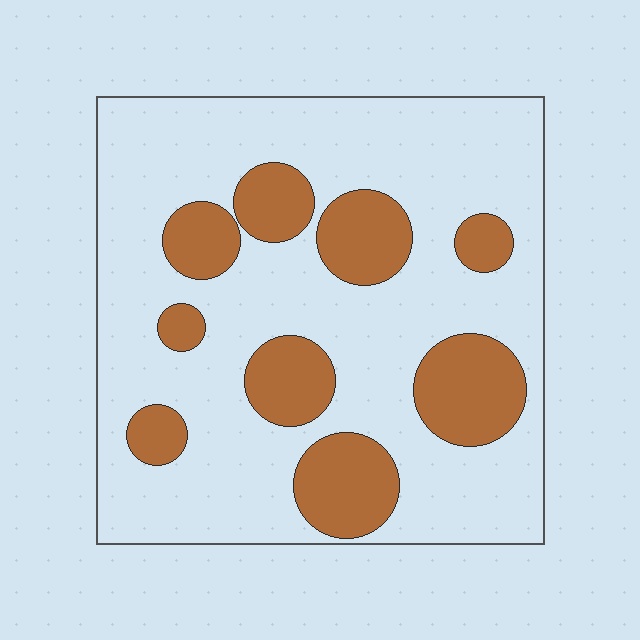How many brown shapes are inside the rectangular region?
9.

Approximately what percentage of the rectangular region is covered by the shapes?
Approximately 25%.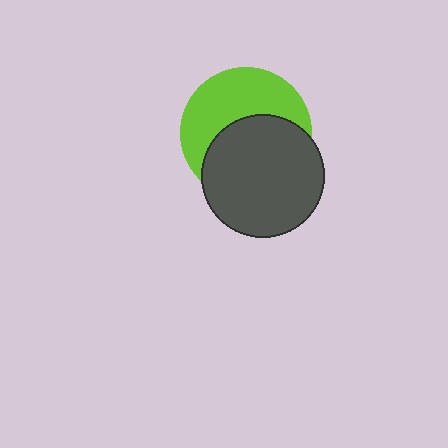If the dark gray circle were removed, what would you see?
You would see the complete lime circle.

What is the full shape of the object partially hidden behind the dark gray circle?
The partially hidden object is a lime circle.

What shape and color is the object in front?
The object in front is a dark gray circle.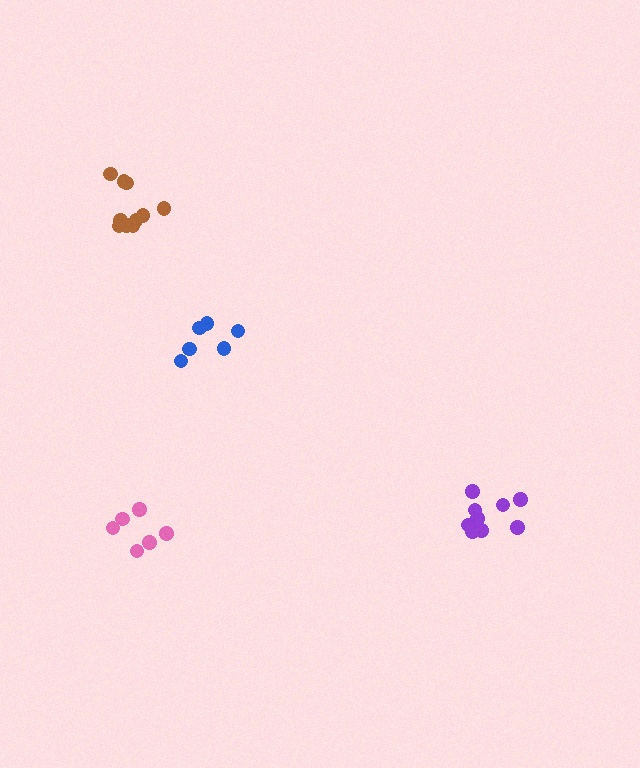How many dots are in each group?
Group 1: 9 dots, Group 2: 11 dots, Group 3: 6 dots, Group 4: 6 dots (32 total).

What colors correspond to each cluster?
The clusters are colored: purple, brown, blue, pink.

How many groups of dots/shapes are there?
There are 4 groups.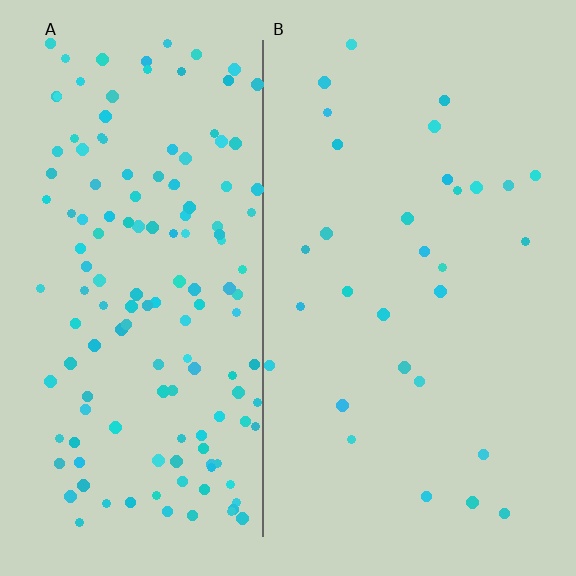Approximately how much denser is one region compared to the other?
Approximately 4.8× — region A over region B.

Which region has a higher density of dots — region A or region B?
A (the left).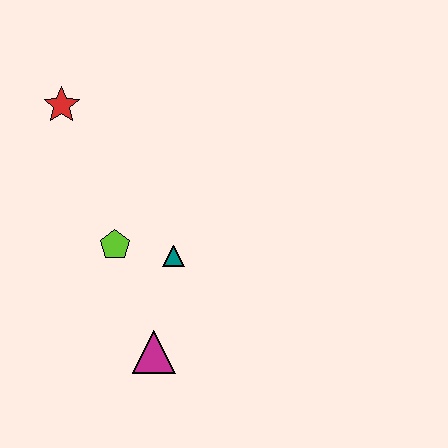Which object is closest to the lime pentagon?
The teal triangle is closest to the lime pentagon.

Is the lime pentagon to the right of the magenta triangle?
No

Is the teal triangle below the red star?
Yes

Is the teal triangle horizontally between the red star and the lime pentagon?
No